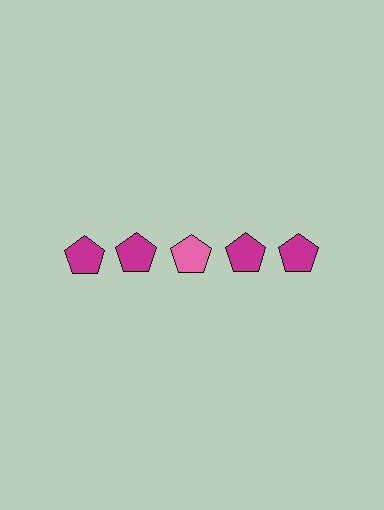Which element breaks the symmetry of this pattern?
The pink pentagon in the top row, center column breaks the symmetry. All other shapes are magenta pentagons.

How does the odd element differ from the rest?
It has a different color: pink instead of magenta.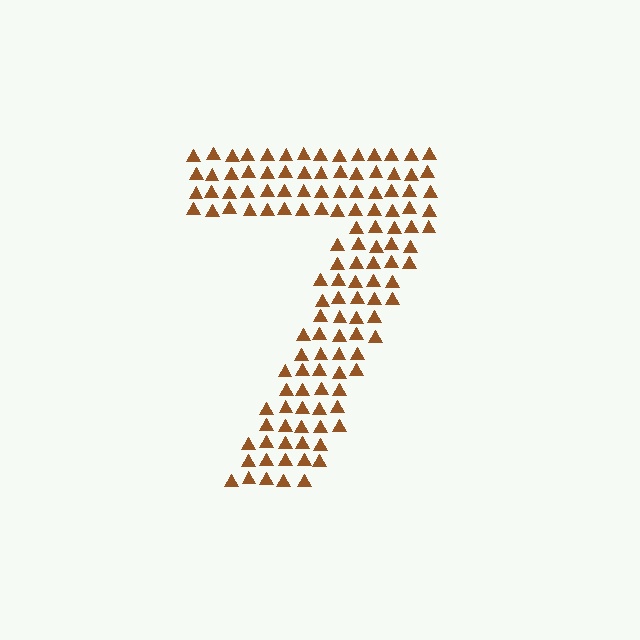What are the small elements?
The small elements are triangles.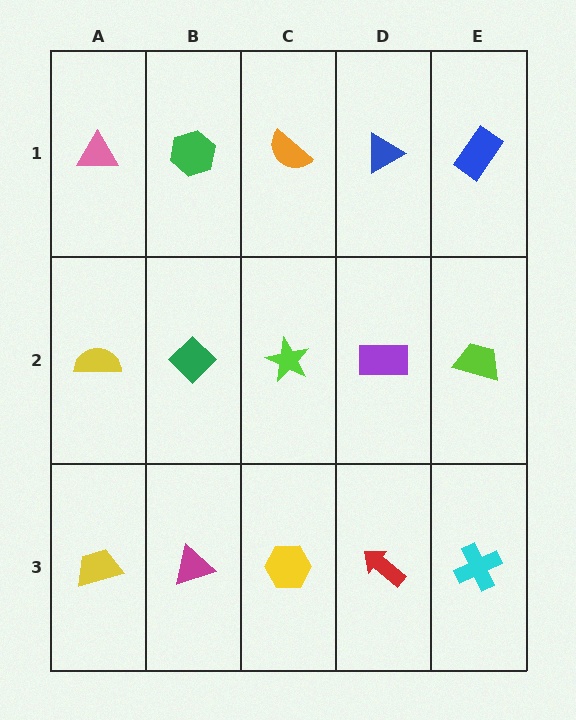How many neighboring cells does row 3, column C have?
3.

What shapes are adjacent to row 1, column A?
A yellow semicircle (row 2, column A), a green hexagon (row 1, column B).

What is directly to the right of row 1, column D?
A blue rectangle.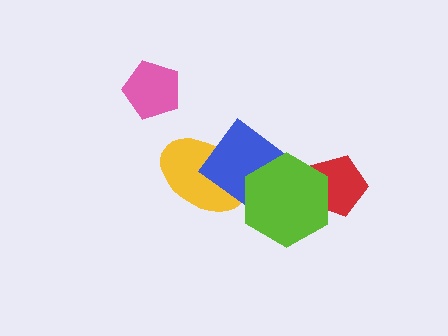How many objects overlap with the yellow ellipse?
1 object overlaps with the yellow ellipse.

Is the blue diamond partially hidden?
Yes, it is partially covered by another shape.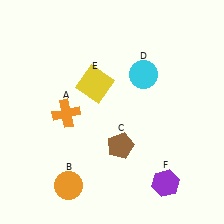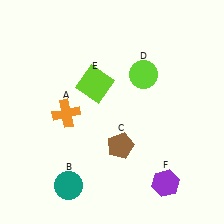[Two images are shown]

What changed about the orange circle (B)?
In Image 1, B is orange. In Image 2, it changed to teal.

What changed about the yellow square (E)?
In Image 1, E is yellow. In Image 2, it changed to lime.